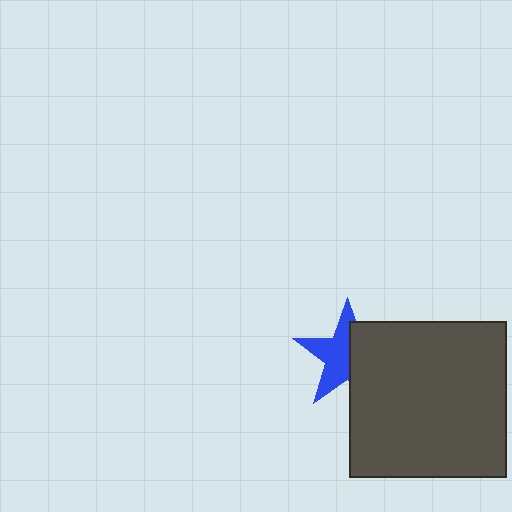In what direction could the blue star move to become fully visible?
The blue star could move left. That would shift it out from behind the dark gray square entirely.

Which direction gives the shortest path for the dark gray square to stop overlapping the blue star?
Moving right gives the shortest separation.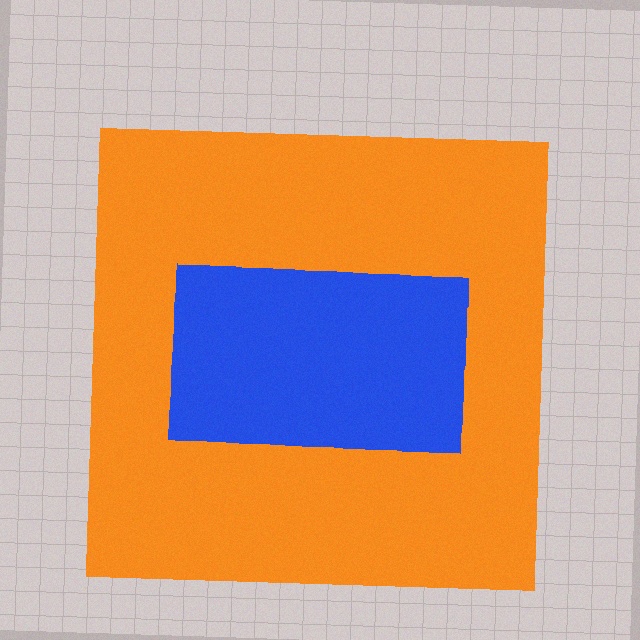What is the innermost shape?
The blue rectangle.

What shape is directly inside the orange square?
The blue rectangle.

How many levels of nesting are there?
2.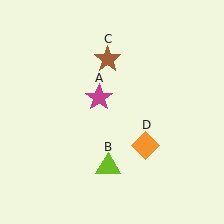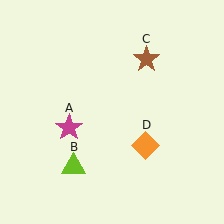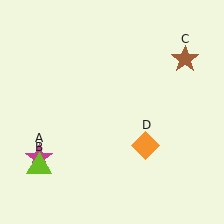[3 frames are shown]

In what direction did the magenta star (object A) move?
The magenta star (object A) moved down and to the left.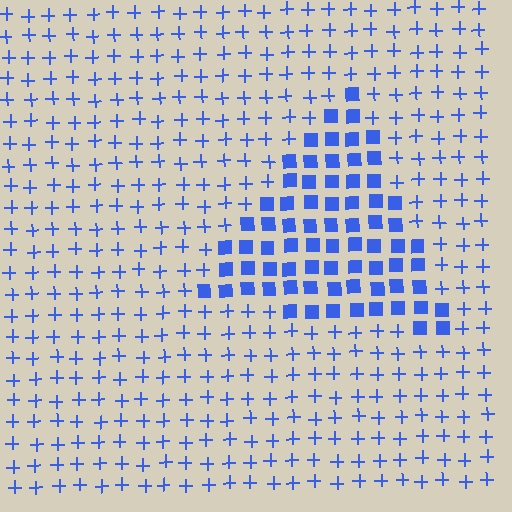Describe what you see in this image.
The image is filled with small blue elements arranged in a uniform grid. A triangle-shaped region contains squares, while the surrounding area contains plus signs. The boundary is defined purely by the change in element shape.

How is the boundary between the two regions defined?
The boundary is defined by a change in element shape: squares inside vs. plus signs outside. All elements share the same color and spacing.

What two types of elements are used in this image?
The image uses squares inside the triangle region and plus signs outside it.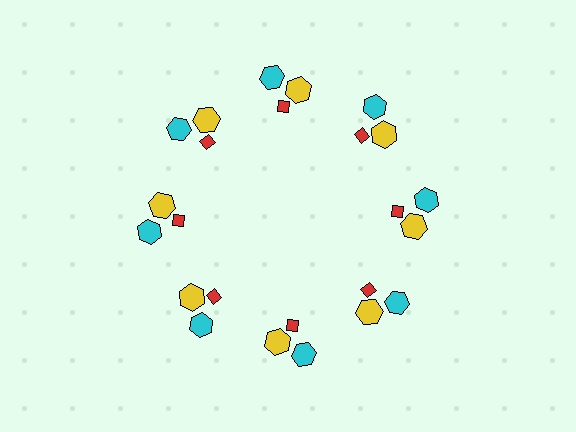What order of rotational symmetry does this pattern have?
This pattern has 8-fold rotational symmetry.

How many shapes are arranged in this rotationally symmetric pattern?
There are 24 shapes, arranged in 8 groups of 3.